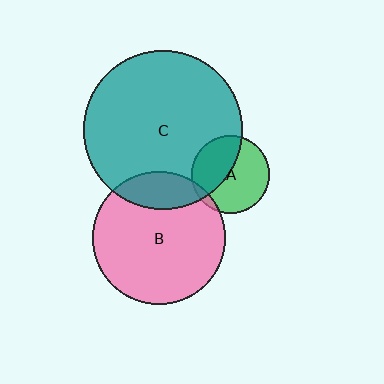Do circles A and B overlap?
Yes.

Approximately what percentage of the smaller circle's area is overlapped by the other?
Approximately 5%.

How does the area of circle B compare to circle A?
Approximately 2.9 times.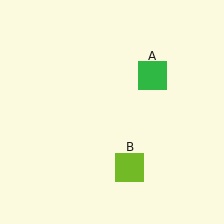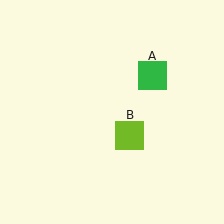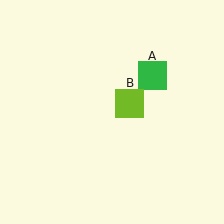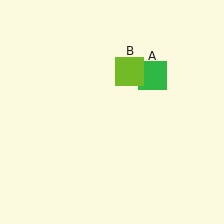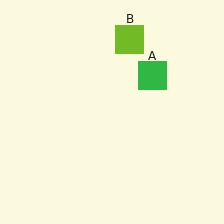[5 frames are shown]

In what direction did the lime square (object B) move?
The lime square (object B) moved up.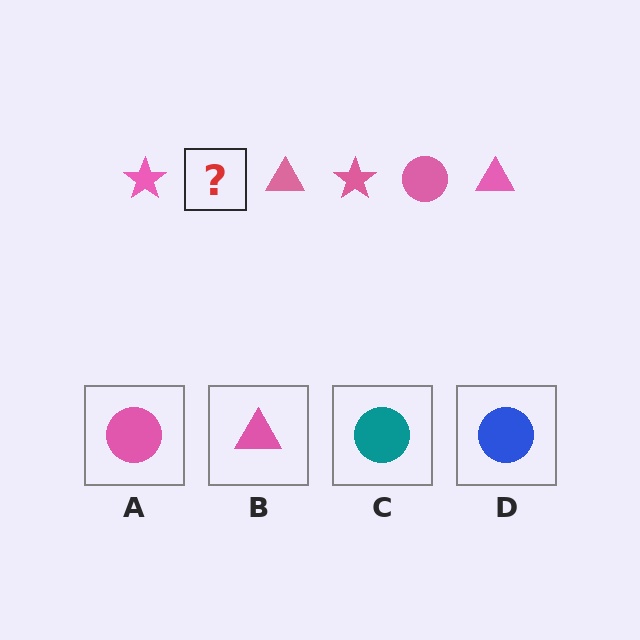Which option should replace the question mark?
Option A.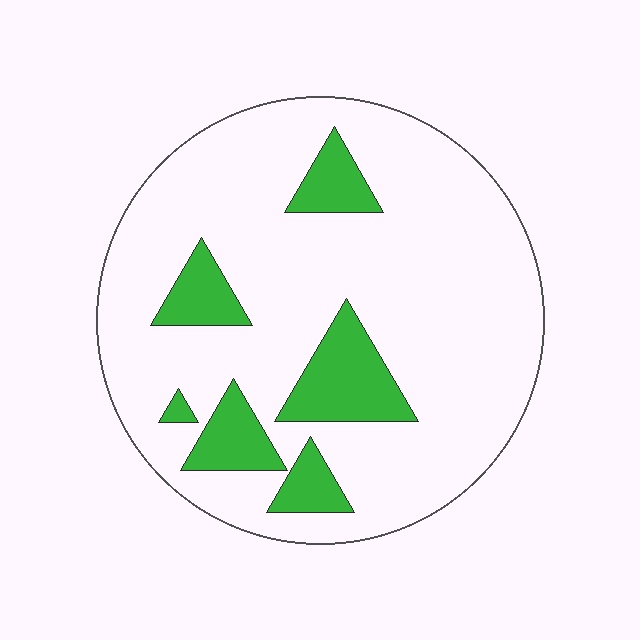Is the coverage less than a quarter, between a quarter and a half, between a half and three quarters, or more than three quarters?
Less than a quarter.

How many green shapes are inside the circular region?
6.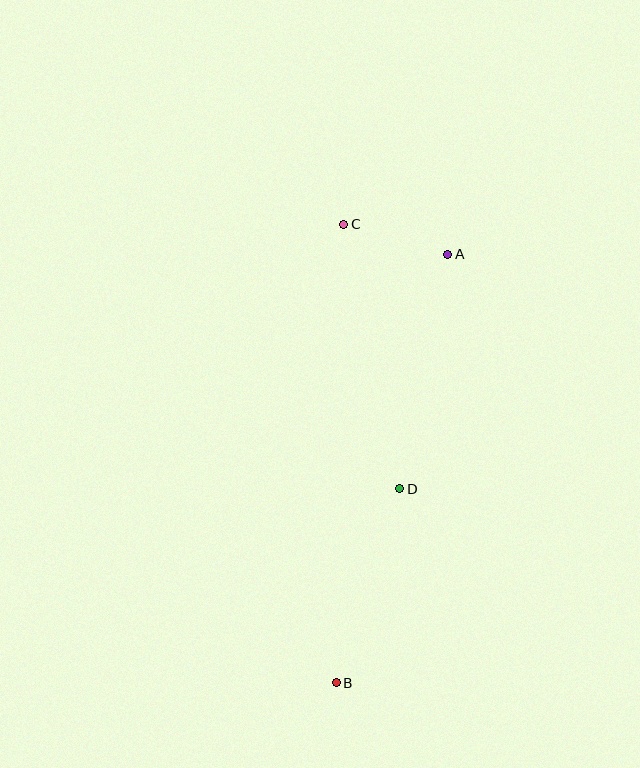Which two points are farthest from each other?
Points B and C are farthest from each other.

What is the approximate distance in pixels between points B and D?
The distance between B and D is approximately 204 pixels.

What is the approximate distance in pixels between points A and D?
The distance between A and D is approximately 240 pixels.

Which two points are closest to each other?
Points A and C are closest to each other.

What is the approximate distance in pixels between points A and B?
The distance between A and B is approximately 443 pixels.